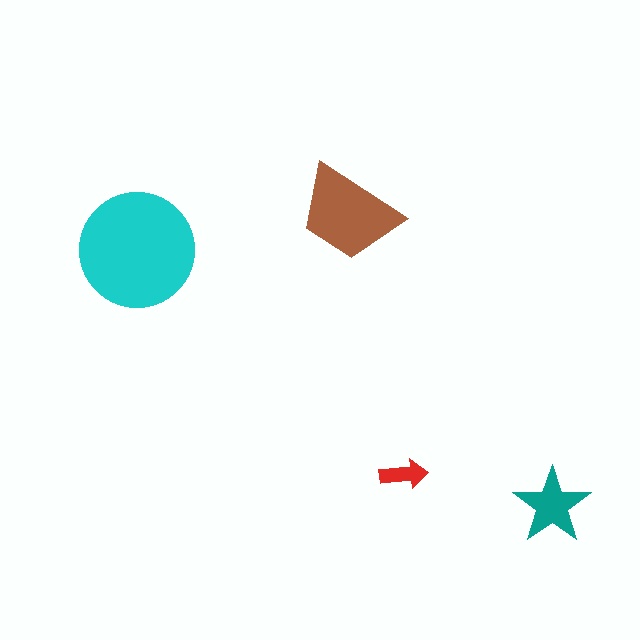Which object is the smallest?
The red arrow.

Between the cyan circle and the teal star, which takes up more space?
The cyan circle.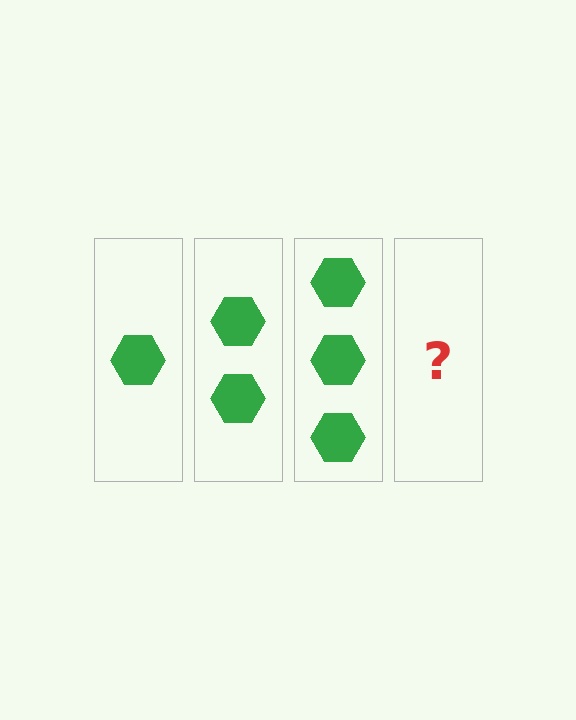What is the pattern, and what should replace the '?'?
The pattern is that each step adds one more hexagon. The '?' should be 4 hexagons.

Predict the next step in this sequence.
The next step is 4 hexagons.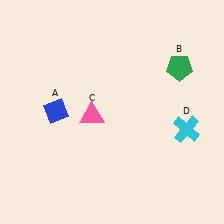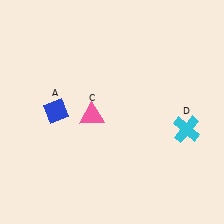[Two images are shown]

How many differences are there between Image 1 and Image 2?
There is 1 difference between the two images.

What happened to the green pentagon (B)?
The green pentagon (B) was removed in Image 2. It was in the top-right area of Image 1.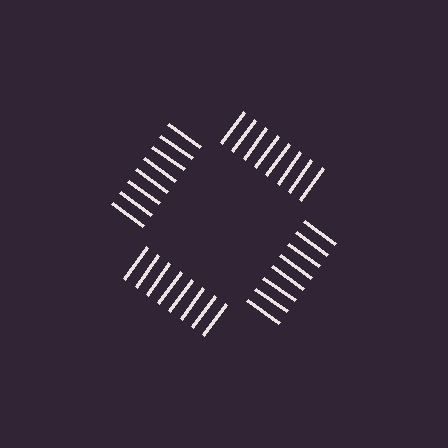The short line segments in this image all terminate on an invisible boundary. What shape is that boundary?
An illusory square — the line segments terminate on its edges but no continuous stroke is drawn.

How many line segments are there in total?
32 — 8 along each of the 4 edges.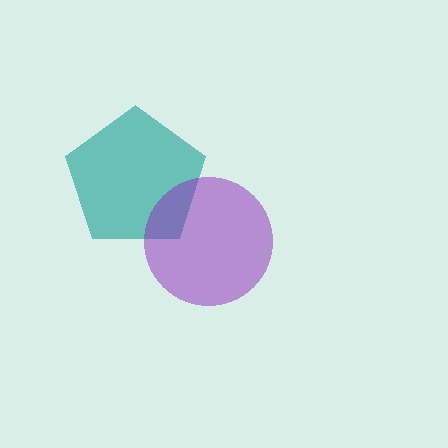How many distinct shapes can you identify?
There are 2 distinct shapes: a teal pentagon, a purple circle.